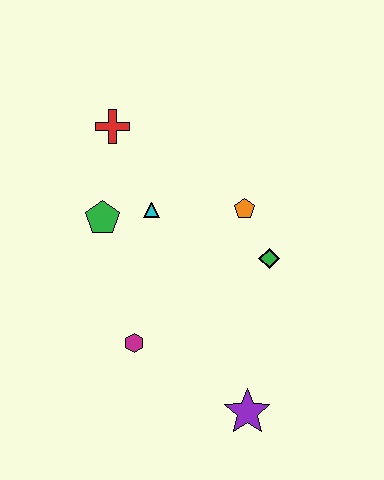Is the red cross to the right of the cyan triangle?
No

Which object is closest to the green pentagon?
The cyan triangle is closest to the green pentagon.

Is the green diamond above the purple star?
Yes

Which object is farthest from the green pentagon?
The purple star is farthest from the green pentagon.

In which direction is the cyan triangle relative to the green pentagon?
The cyan triangle is to the right of the green pentagon.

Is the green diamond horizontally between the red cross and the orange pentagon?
No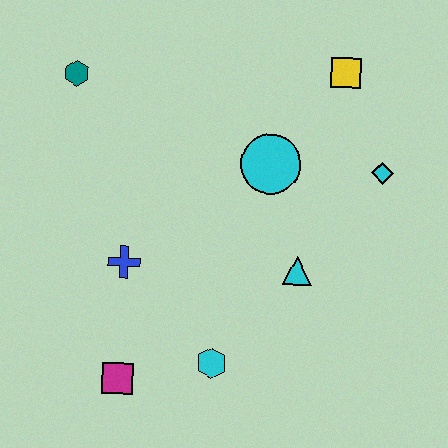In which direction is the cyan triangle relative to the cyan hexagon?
The cyan triangle is above the cyan hexagon.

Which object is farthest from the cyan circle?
The magenta square is farthest from the cyan circle.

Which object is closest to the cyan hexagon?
The magenta square is closest to the cyan hexagon.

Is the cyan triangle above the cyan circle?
No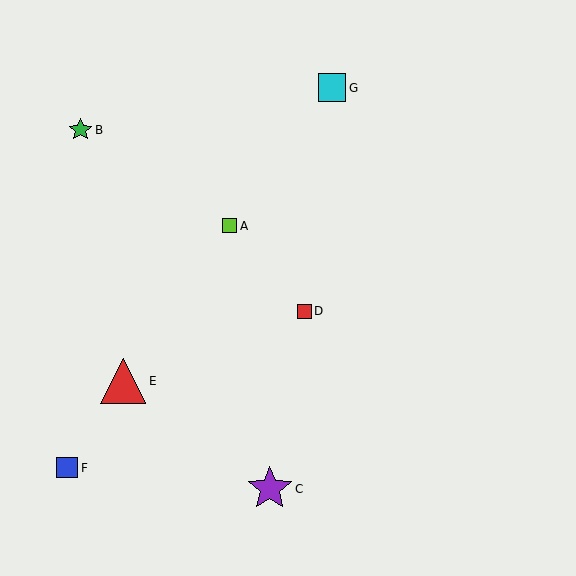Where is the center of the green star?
The center of the green star is at (81, 130).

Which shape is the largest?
The red triangle (labeled E) is the largest.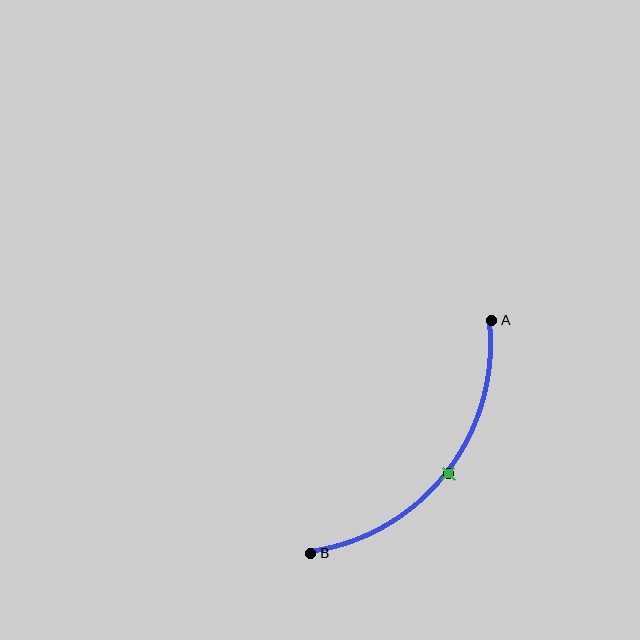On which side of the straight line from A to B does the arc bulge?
The arc bulges below and to the right of the straight line connecting A and B.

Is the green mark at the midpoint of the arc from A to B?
Yes. The green mark lies on the arc at equal arc-length from both A and B — it is the arc midpoint.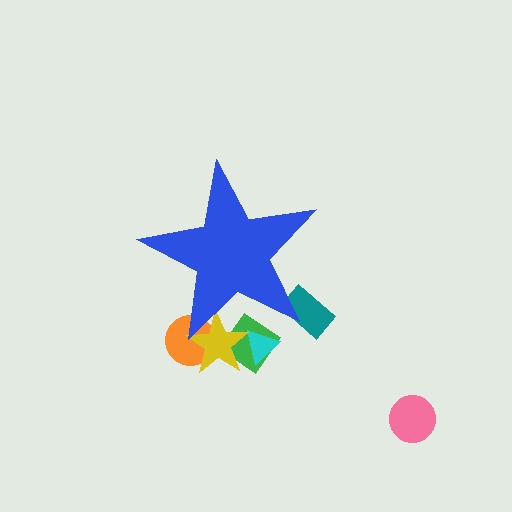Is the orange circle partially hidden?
Yes, the orange circle is partially hidden behind the blue star.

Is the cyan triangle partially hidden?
Yes, the cyan triangle is partially hidden behind the blue star.